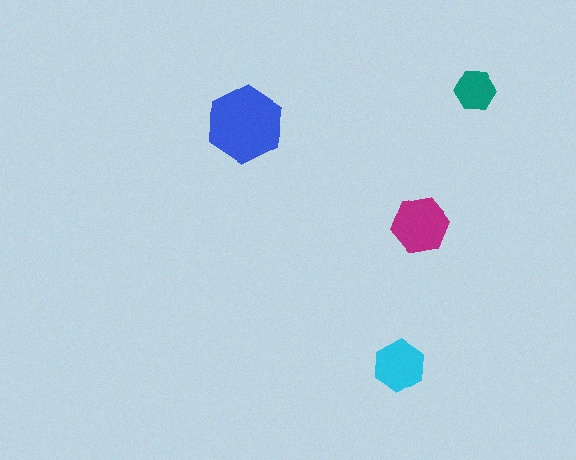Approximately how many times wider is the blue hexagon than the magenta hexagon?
About 1.5 times wider.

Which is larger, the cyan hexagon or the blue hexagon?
The blue one.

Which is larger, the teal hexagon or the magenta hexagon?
The magenta one.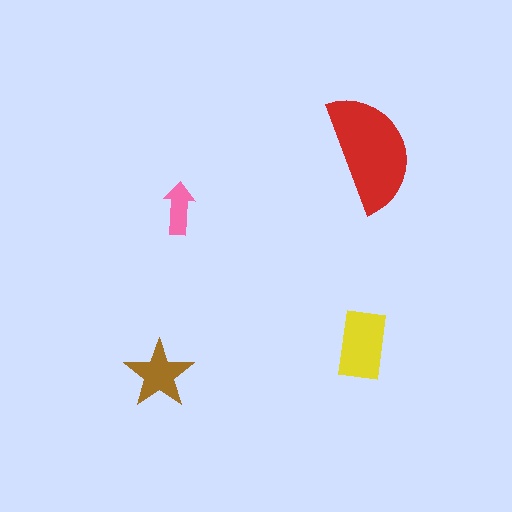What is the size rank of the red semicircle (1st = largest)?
1st.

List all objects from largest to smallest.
The red semicircle, the yellow rectangle, the brown star, the pink arrow.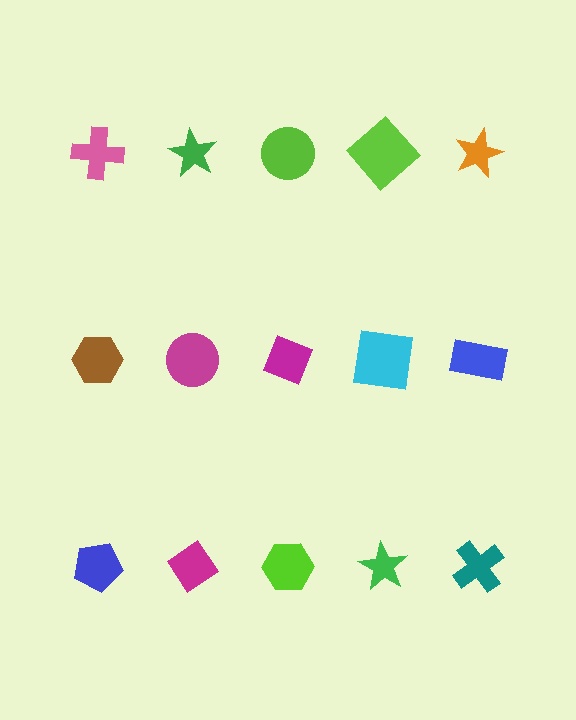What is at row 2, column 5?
A blue rectangle.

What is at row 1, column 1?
A pink cross.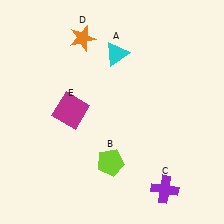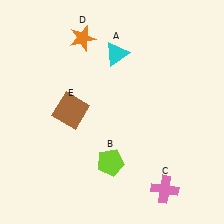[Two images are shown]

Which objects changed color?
C changed from purple to pink. E changed from magenta to brown.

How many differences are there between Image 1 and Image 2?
There are 2 differences between the two images.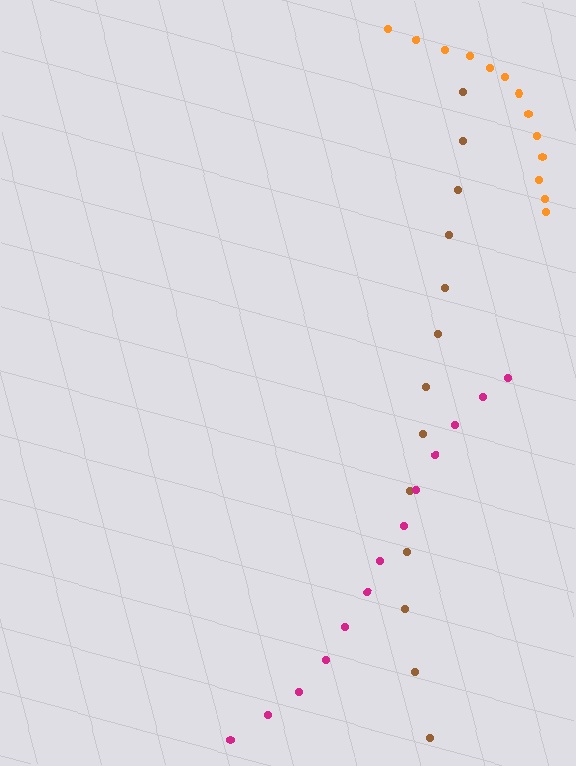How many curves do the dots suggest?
There are 3 distinct paths.